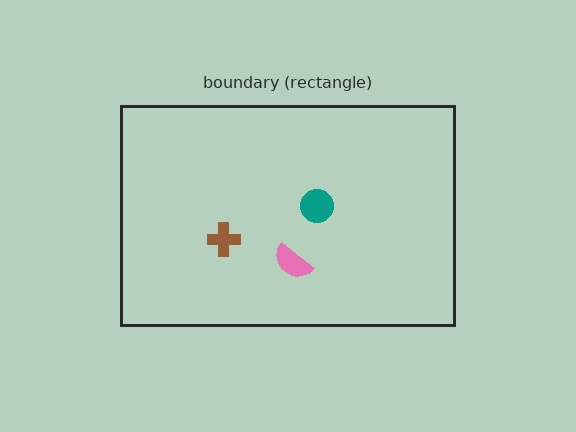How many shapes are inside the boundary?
3 inside, 0 outside.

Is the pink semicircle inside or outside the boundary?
Inside.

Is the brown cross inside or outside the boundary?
Inside.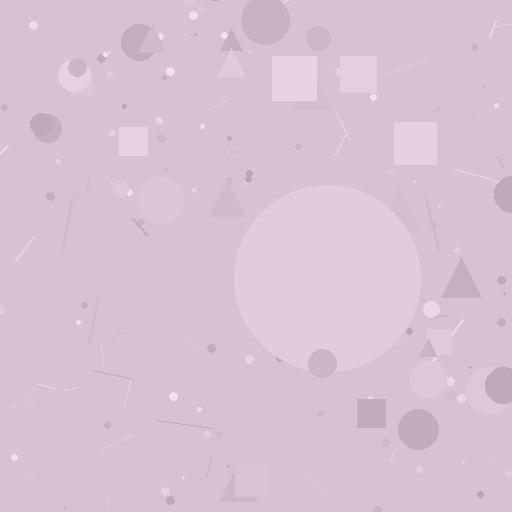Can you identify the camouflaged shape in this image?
The camouflaged shape is a circle.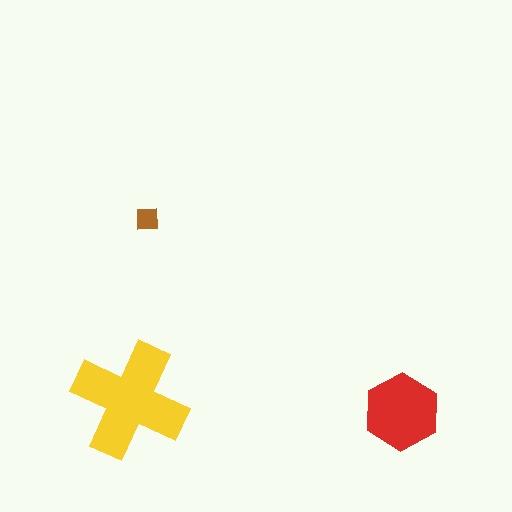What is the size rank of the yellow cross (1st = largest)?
1st.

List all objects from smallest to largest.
The brown square, the red hexagon, the yellow cross.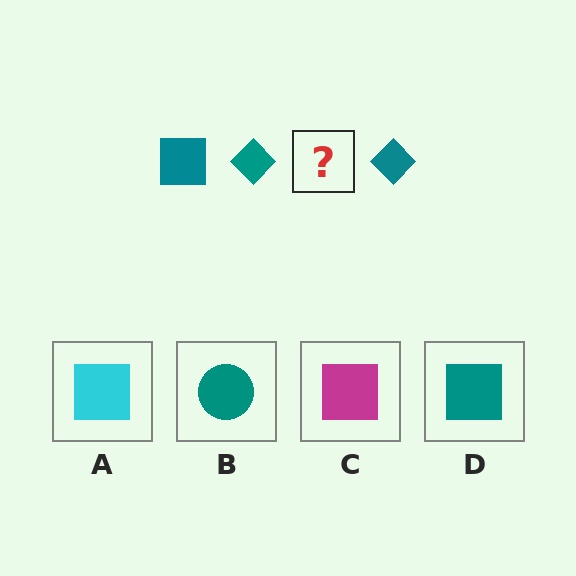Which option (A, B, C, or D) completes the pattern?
D.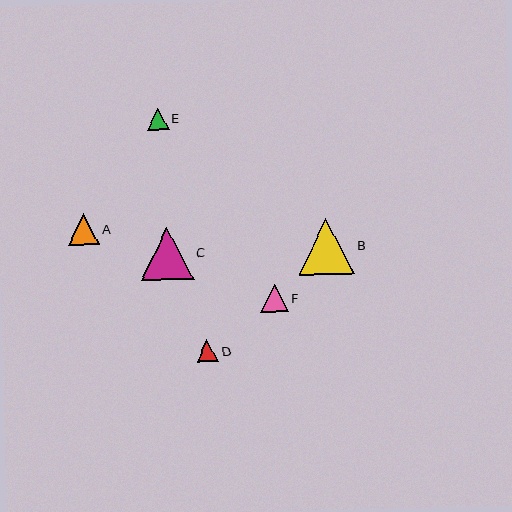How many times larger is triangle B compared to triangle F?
Triangle B is approximately 2.0 times the size of triangle F.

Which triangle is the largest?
Triangle B is the largest with a size of approximately 56 pixels.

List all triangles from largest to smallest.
From largest to smallest: B, C, A, F, D, E.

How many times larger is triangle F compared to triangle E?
Triangle F is approximately 1.3 times the size of triangle E.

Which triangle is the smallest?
Triangle E is the smallest with a size of approximately 22 pixels.